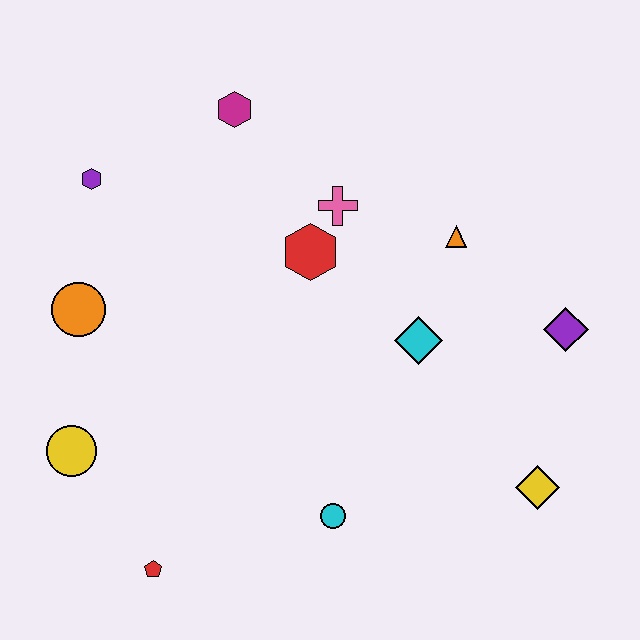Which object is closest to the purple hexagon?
The orange circle is closest to the purple hexagon.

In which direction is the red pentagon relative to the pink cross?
The red pentagon is below the pink cross.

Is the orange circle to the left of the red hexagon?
Yes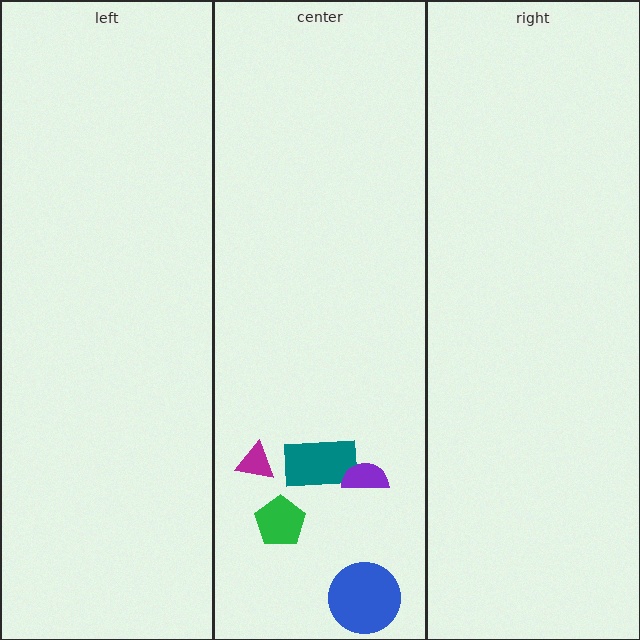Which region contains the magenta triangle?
The center region.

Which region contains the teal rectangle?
The center region.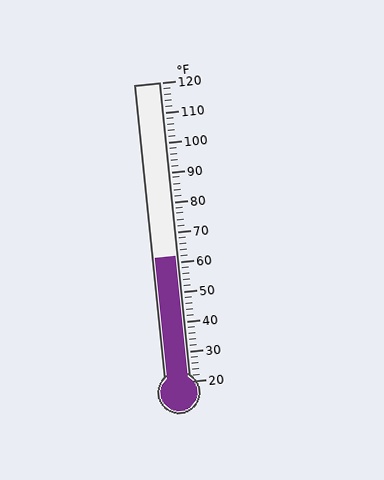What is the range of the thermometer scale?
The thermometer scale ranges from 20°F to 120°F.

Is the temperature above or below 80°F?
The temperature is below 80°F.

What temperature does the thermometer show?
The thermometer shows approximately 62°F.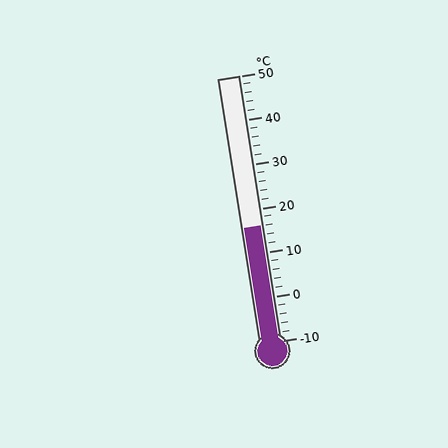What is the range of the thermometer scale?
The thermometer scale ranges from -10°C to 50°C.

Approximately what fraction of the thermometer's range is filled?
The thermometer is filled to approximately 45% of its range.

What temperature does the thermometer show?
The thermometer shows approximately 16°C.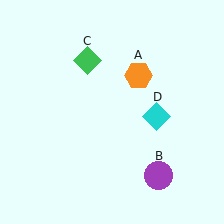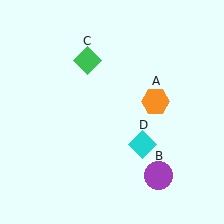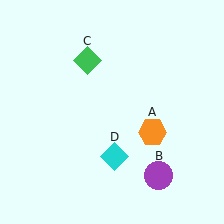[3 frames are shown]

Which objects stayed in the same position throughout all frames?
Purple circle (object B) and green diamond (object C) remained stationary.